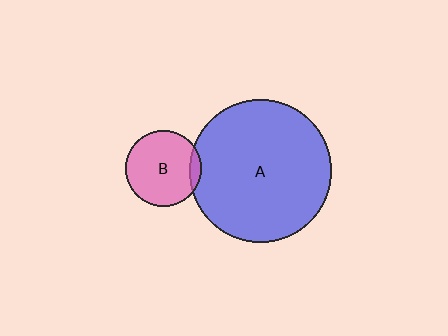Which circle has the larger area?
Circle A (blue).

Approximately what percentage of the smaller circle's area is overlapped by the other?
Approximately 10%.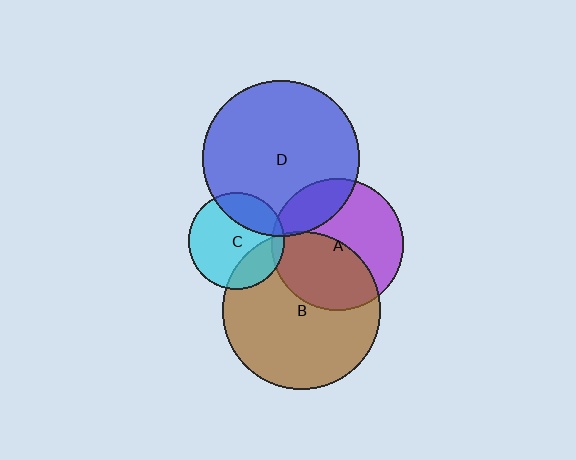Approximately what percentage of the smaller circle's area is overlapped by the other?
Approximately 5%.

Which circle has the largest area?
Circle B (brown).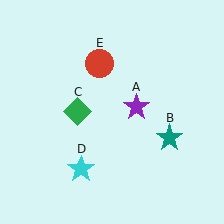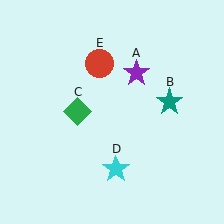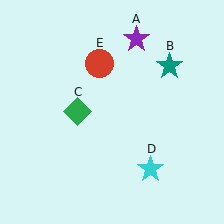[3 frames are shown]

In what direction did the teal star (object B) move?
The teal star (object B) moved up.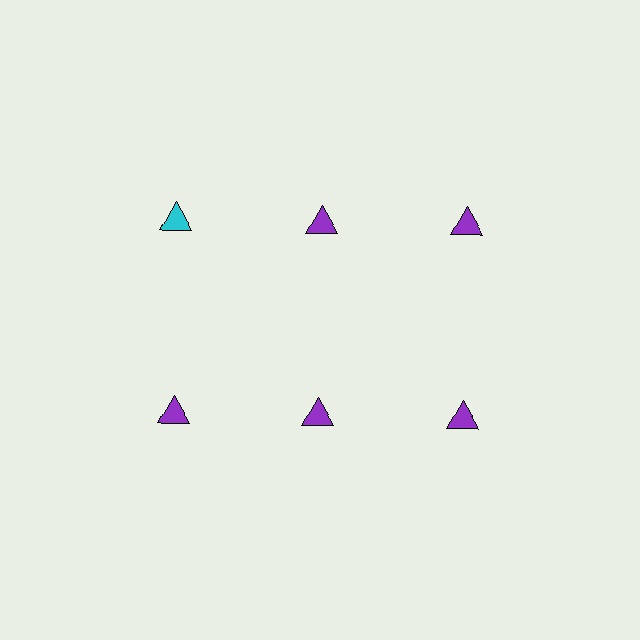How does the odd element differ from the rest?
It has a different color: cyan instead of purple.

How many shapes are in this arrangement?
There are 6 shapes arranged in a grid pattern.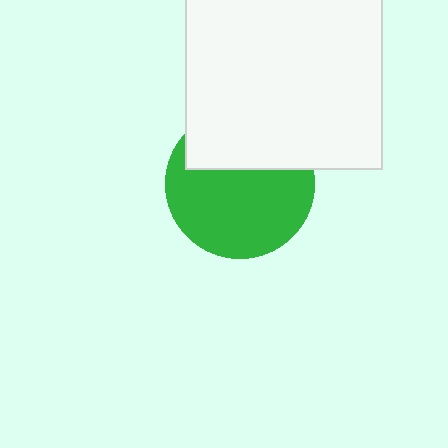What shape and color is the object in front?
The object in front is a white square.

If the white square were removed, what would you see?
You would see the complete green circle.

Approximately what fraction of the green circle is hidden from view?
Roughly 35% of the green circle is hidden behind the white square.